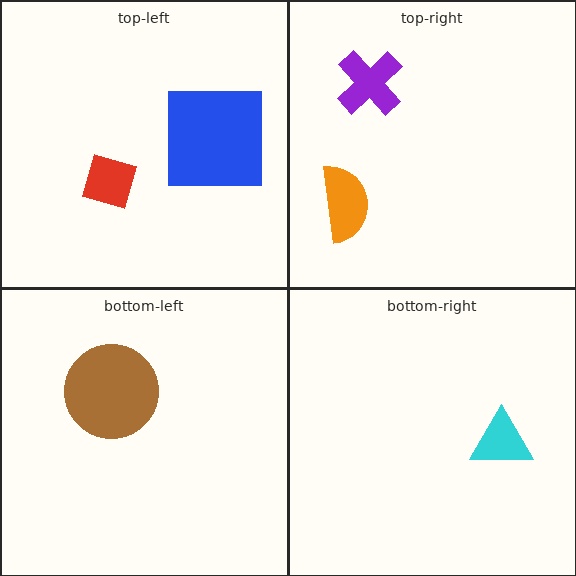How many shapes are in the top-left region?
2.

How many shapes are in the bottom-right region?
1.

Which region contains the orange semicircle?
The top-right region.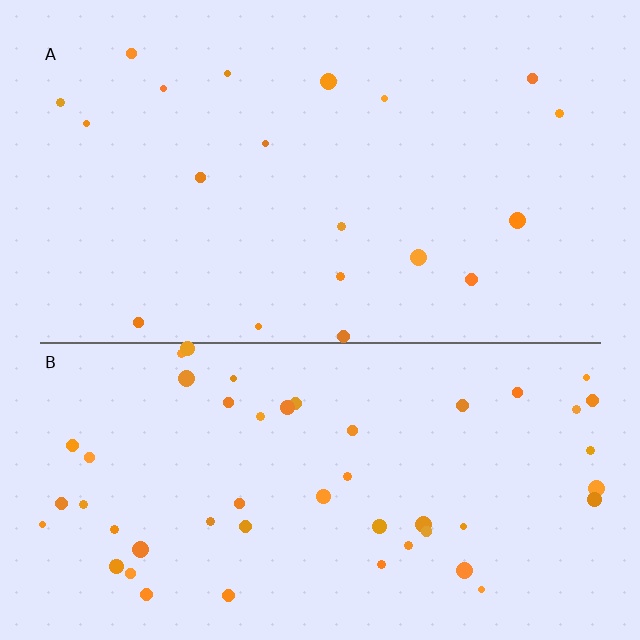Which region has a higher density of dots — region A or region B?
B (the bottom).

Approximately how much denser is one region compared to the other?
Approximately 2.5× — region B over region A.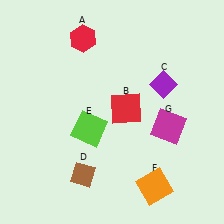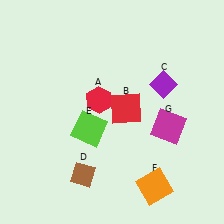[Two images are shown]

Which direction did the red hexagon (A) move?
The red hexagon (A) moved down.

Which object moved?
The red hexagon (A) moved down.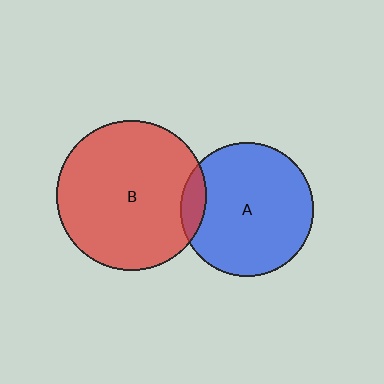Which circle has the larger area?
Circle B (red).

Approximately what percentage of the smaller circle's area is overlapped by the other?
Approximately 10%.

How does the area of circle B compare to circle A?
Approximately 1.3 times.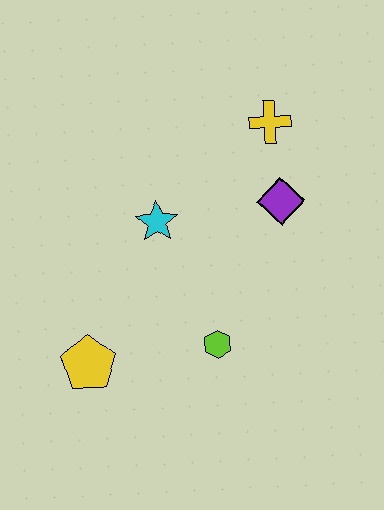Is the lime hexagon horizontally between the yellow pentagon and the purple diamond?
Yes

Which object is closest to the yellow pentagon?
The lime hexagon is closest to the yellow pentagon.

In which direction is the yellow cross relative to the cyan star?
The yellow cross is to the right of the cyan star.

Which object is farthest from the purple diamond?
The yellow pentagon is farthest from the purple diamond.